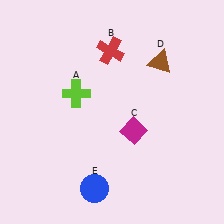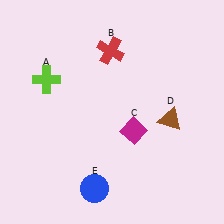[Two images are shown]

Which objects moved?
The objects that moved are: the lime cross (A), the brown triangle (D).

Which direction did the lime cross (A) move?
The lime cross (A) moved left.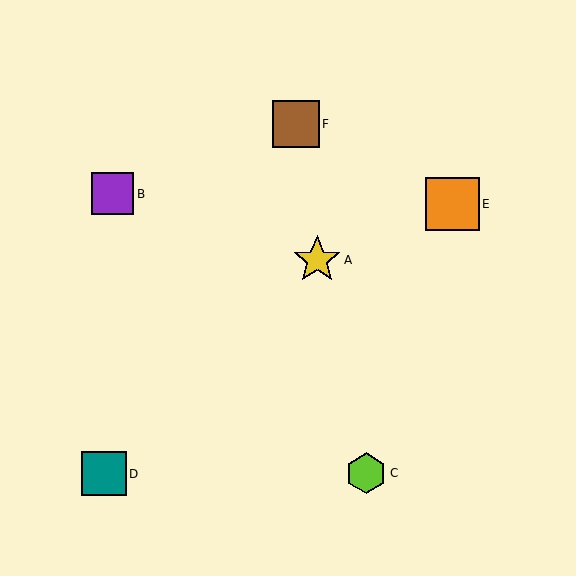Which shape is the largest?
The orange square (labeled E) is the largest.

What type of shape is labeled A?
Shape A is a yellow star.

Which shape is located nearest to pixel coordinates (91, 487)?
The teal square (labeled D) at (104, 474) is nearest to that location.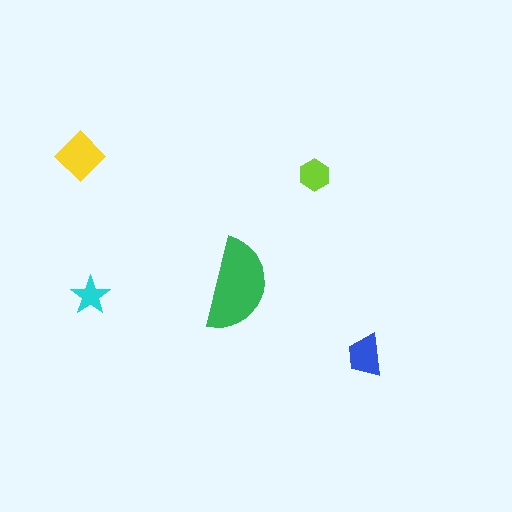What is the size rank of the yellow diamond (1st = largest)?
2nd.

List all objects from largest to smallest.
The green semicircle, the yellow diamond, the blue trapezoid, the lime hexagon, the cyan star.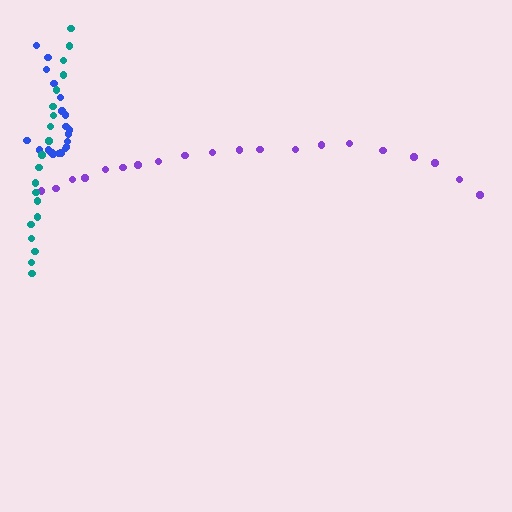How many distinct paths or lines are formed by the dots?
There are 3 distinct paths.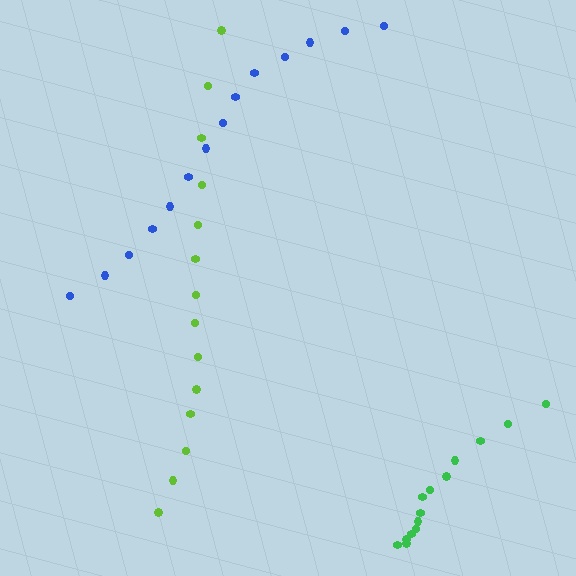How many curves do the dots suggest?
There are 3 distinct paths.